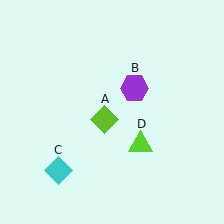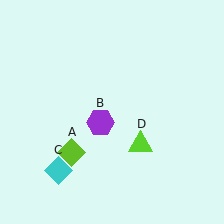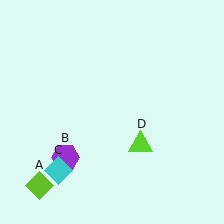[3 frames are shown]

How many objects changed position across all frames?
2 objects changed position: lime diamond (object A), purple hexagon (object B).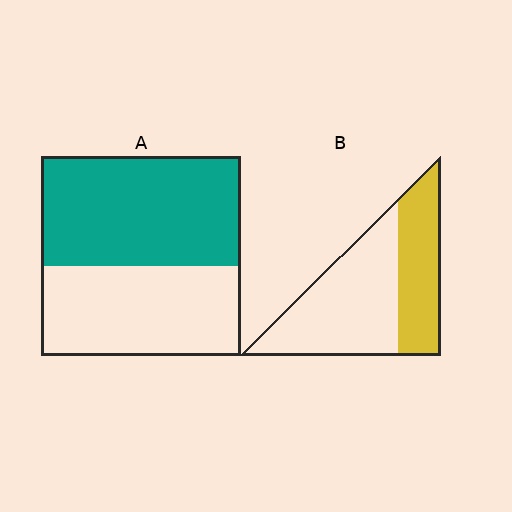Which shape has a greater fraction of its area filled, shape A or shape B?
Shape A.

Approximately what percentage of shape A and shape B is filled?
A is approximately 55% and B is approximately 40%.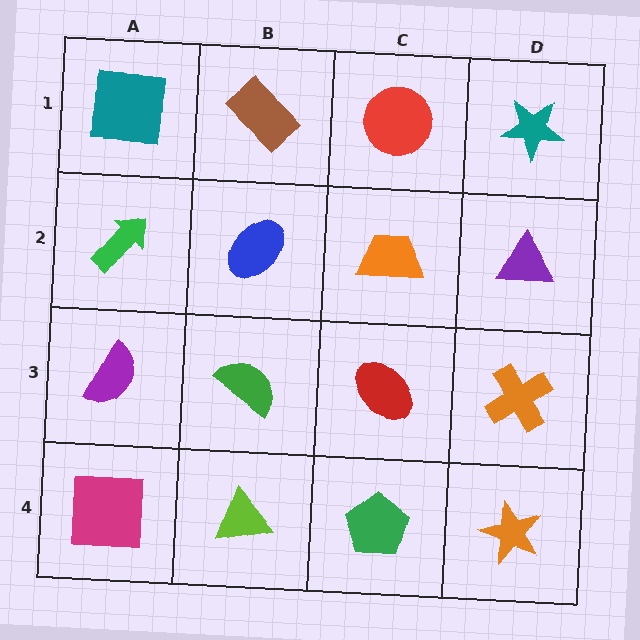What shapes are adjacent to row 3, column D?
A purple triangle (row 2, column D), an orange star (row 4, column D), a red ellipse (row 3, column C).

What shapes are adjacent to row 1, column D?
A purple triangle (row 2, column D), a red circle (row 1, column C).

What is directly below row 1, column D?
A purple triangle.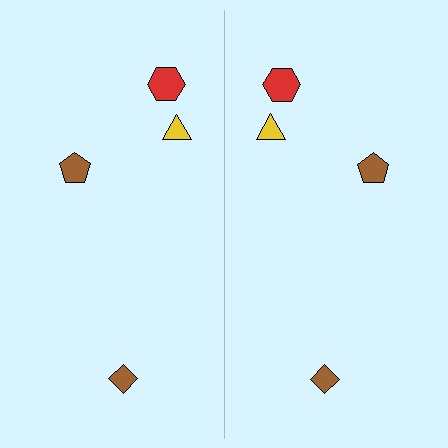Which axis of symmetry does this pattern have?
The pattern has a vertical axis of symmetry running through the center of the image.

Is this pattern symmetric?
Yes, this pattern has bilateral (reflection) symmetry.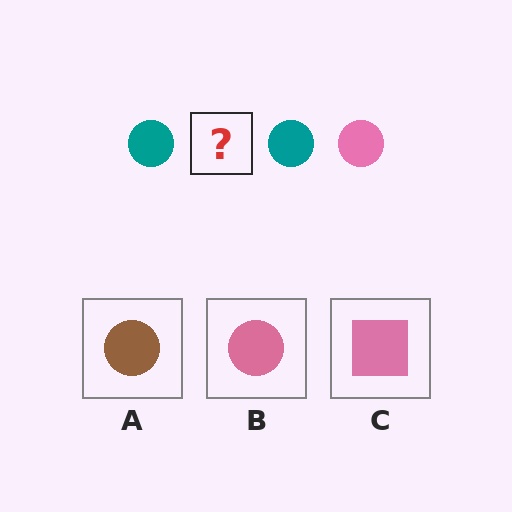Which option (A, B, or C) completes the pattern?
B.